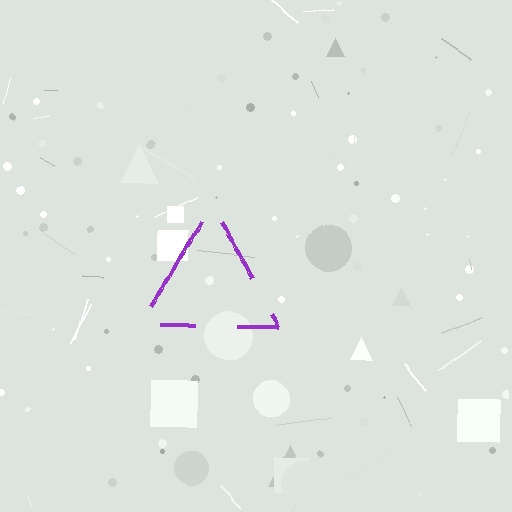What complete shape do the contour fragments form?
The contour fragments form a triangle.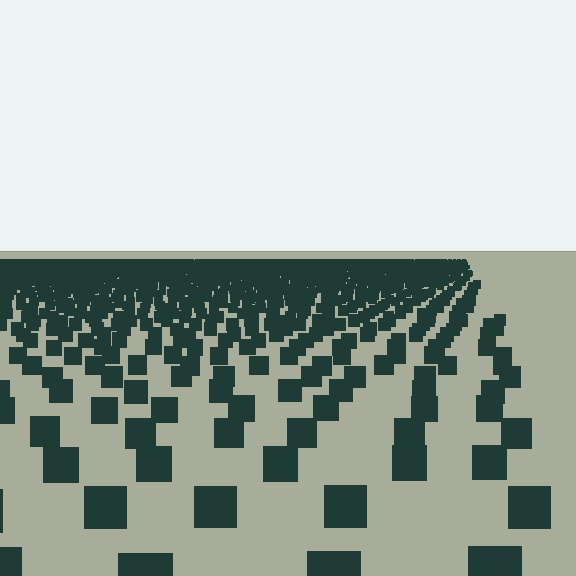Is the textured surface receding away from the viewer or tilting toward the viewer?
The surface is receding away from the viewer. Texture elements get smaller and denser toward the top.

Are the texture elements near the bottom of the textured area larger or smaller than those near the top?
Larger. Near the bottom, elements are closer to the viewer and appear at a bigger on-screen size.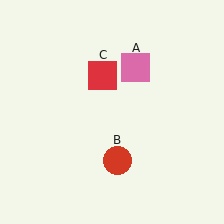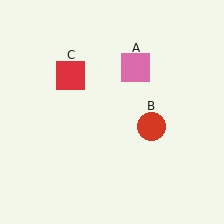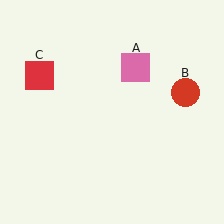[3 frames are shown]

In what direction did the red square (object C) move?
The red square (object C) moved left.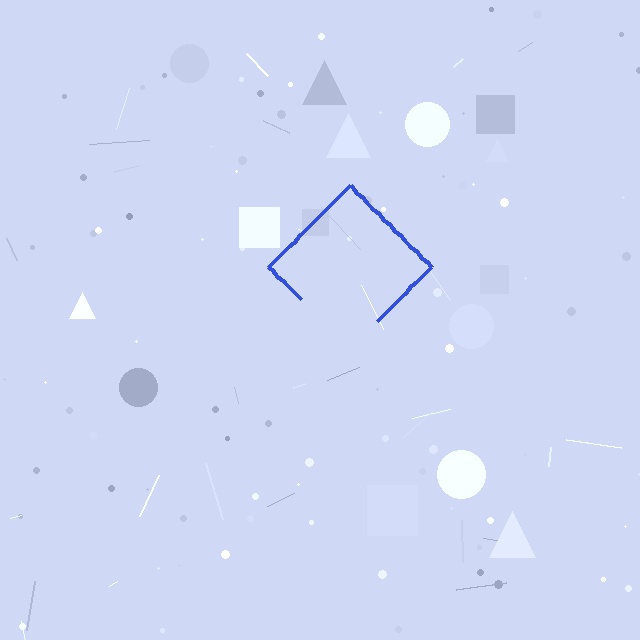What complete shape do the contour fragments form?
The contour fragments form a diamond.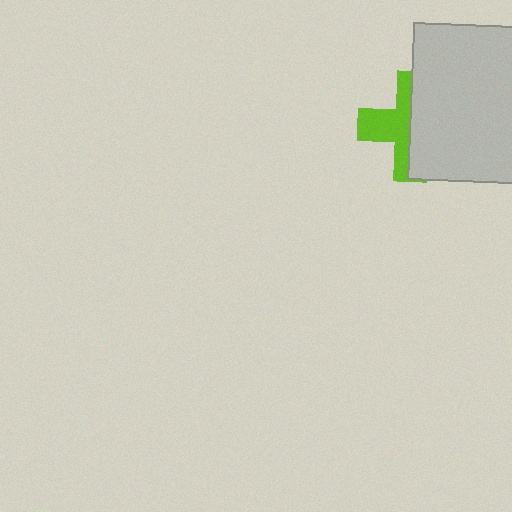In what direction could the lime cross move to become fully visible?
The lime cross could move left. That would shift it out from behind the light gray rectangle entirely.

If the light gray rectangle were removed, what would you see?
You would see the complete lime cross.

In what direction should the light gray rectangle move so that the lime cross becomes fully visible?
The light gray rectangle should move right. That is the shortest direction to clear the overlap and leave the lime cross fully visible.